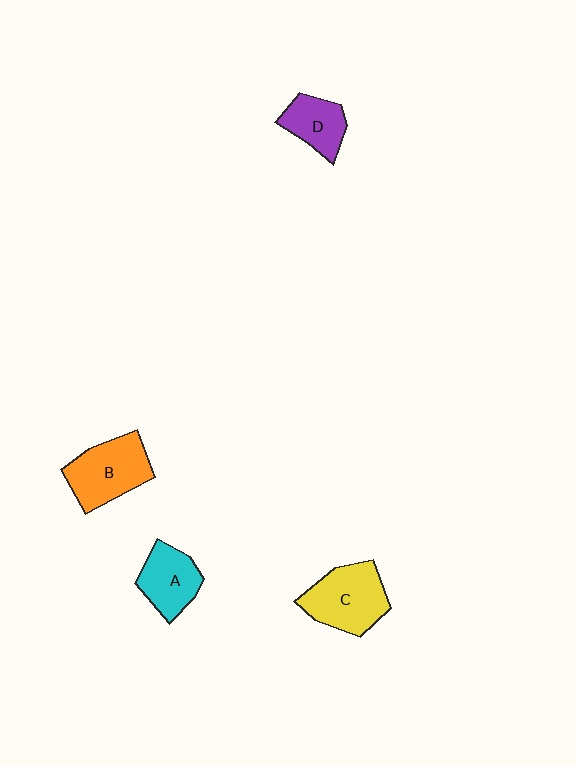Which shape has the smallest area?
Shape D (purple).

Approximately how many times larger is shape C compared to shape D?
Approximately 1.6 times.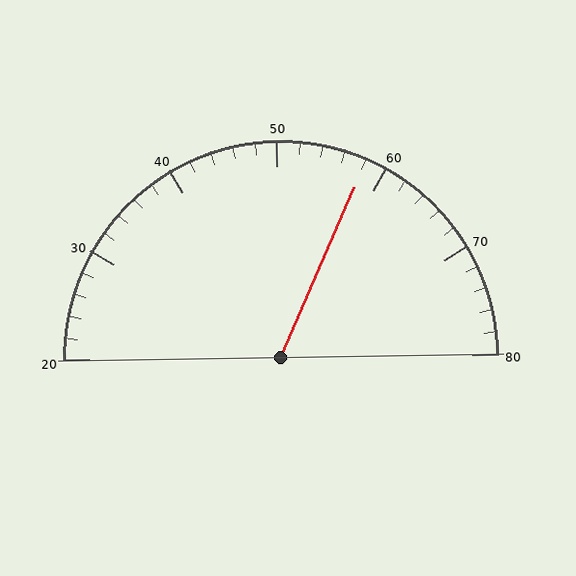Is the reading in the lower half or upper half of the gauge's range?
The reading is in the upper half of the range (20 to 80).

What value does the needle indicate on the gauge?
The needle indicates approximately 58.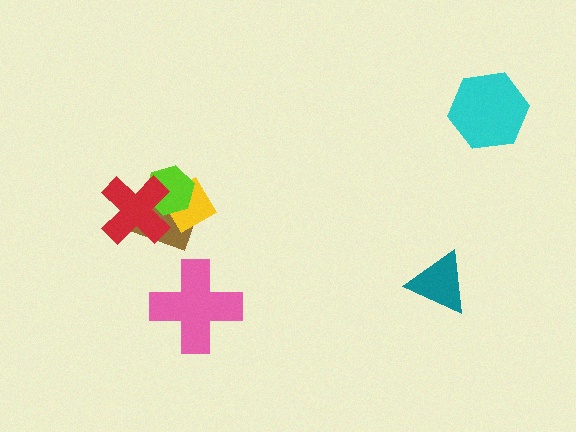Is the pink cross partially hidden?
No, no other shape covers it.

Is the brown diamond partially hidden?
Yes, it is partially covered by another shape.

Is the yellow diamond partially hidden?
Yes, it is partially covered by another shape.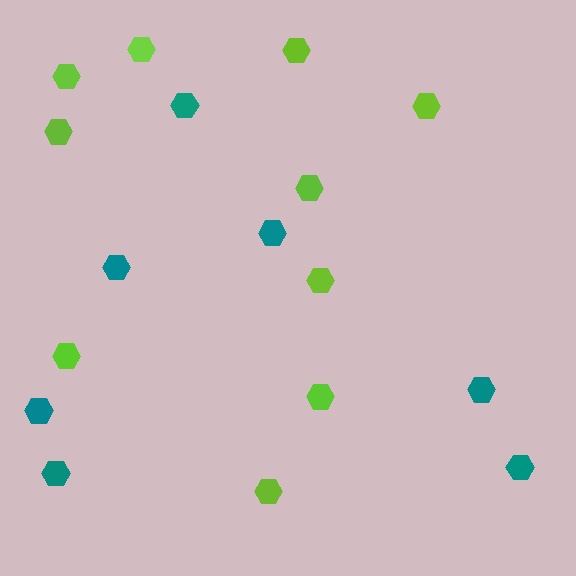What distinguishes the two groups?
There are 2 groups: one group of lime hexagons (10) and one group of teal hexagons (7).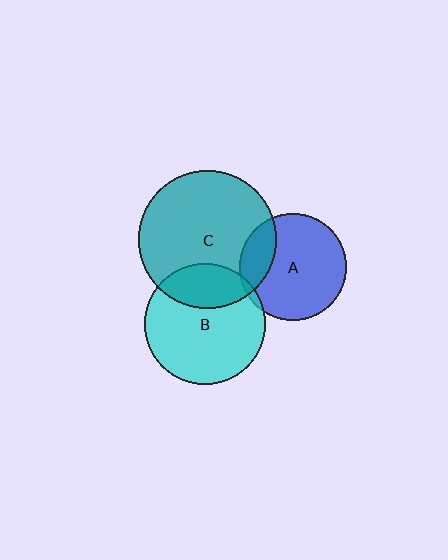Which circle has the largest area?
Circle C (teal).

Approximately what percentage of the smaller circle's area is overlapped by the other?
Approximately 25%.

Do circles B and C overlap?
Yes.